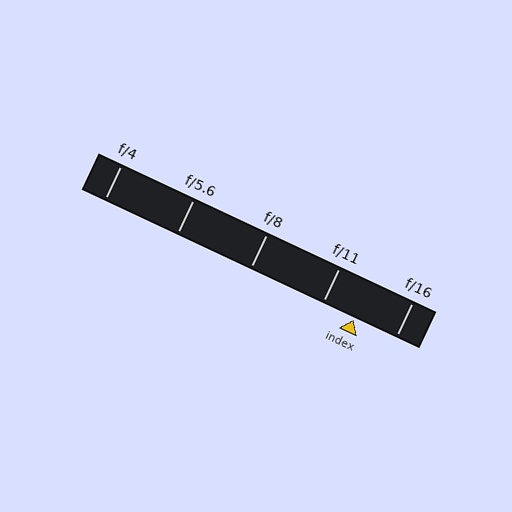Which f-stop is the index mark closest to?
The index mark is closest to f/11.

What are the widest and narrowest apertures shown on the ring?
The widest aperture shown is f/4 and the narrowest is f/16.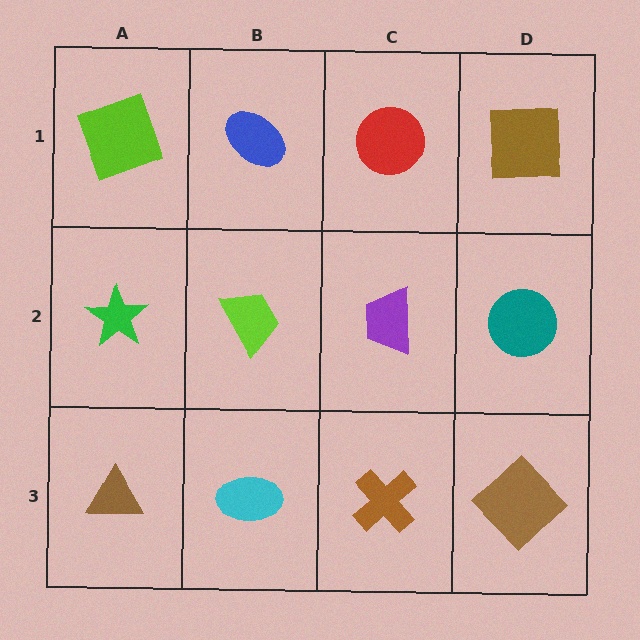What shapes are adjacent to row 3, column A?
A green star (row 2, column A), a cyan ellipse (row 3, column B).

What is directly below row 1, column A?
A green star.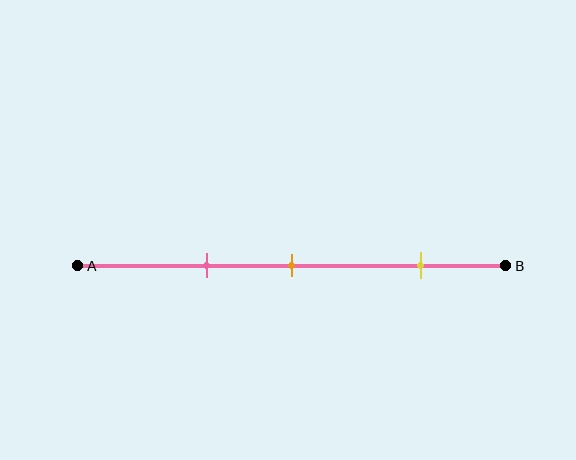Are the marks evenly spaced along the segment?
No, the marks are not evenly spaced.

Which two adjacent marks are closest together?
The pink and orange marks are the closest adjacent pair.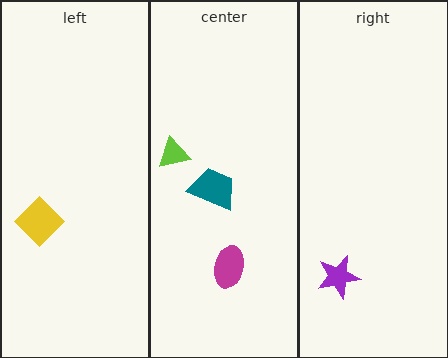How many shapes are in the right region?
1.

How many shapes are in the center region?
3.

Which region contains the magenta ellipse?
The center region.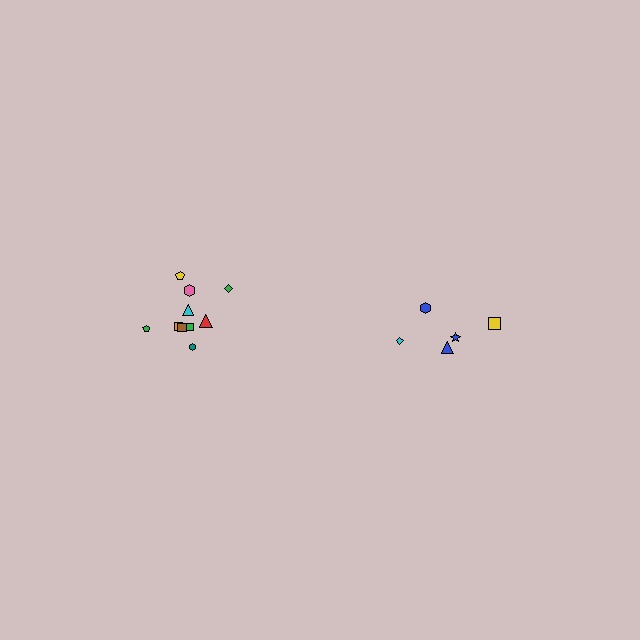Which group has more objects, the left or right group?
The left group.